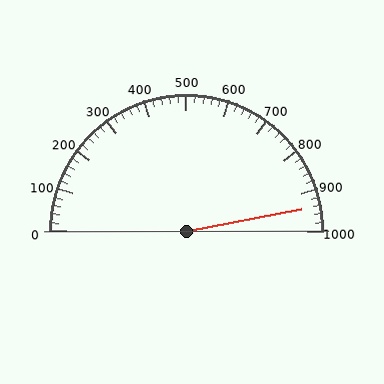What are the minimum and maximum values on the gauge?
The gauge ranges from 0 to 1000.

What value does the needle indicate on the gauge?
The needle indicates approximately 940.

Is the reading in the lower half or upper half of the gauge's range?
The reading is in the upper half of the range (0 to 1000).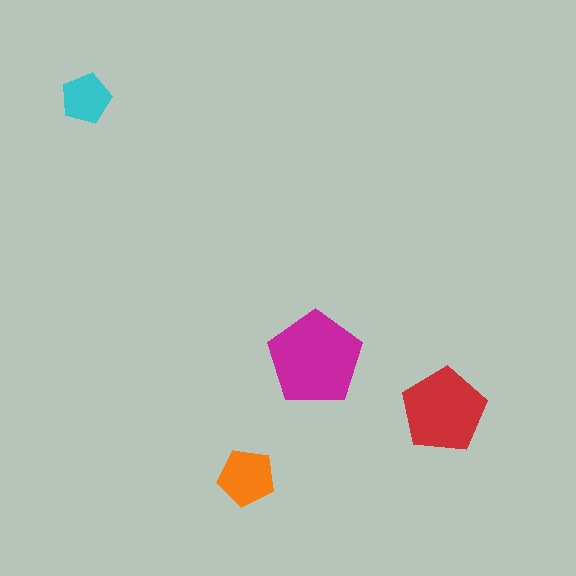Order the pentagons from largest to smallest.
the magenta one, the red one, the orange one, the cyan one.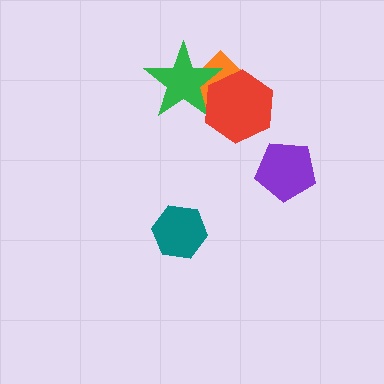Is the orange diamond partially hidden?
Yes, it is partially covered by another shape.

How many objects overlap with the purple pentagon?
0 objects overlap with the purple pentagon.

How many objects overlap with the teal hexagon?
0 objects overlap with the teal hexagon.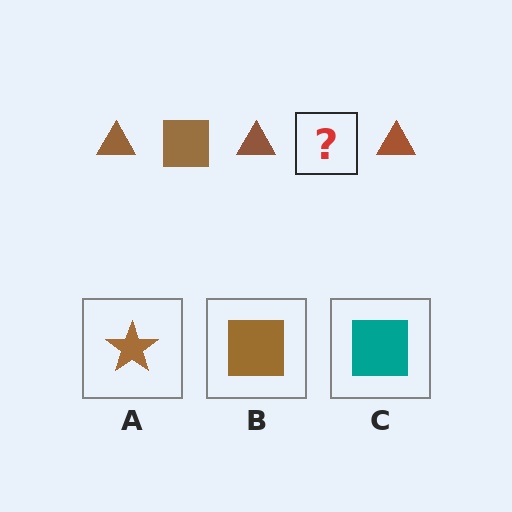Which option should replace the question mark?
Option B.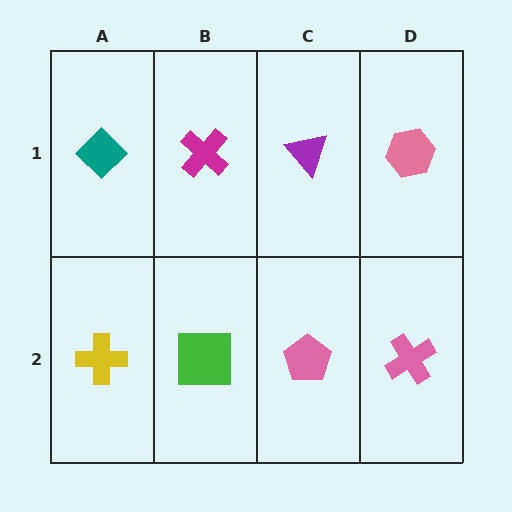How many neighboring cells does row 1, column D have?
2.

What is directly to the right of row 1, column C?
A pink hexagon.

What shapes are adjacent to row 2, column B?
A magenta cross (row 1, column B), a yellow cross (row 2, column A), a pink pentagon (row 2, column C).